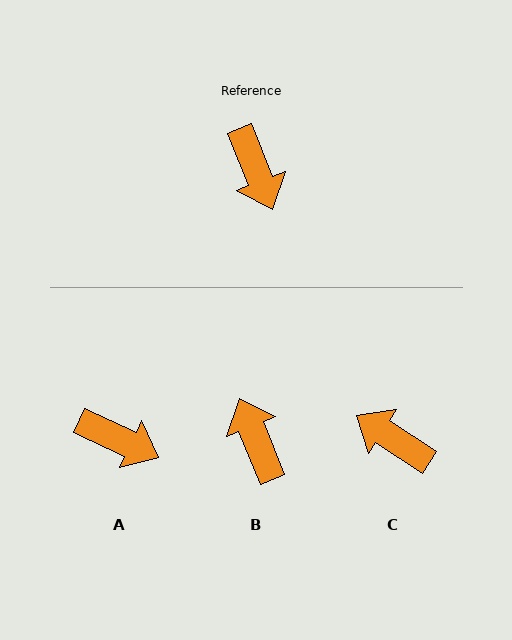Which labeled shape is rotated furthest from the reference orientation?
B, about 180 degrees away.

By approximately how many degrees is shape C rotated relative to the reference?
Approximately 145 degrees clockwise.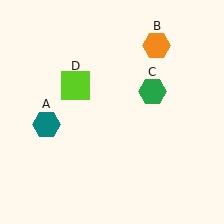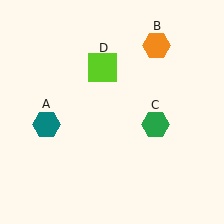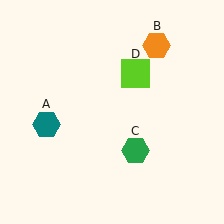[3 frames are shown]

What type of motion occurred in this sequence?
The green hexagon (object C), lime square (object D) rotated clockwise around the center of the scene.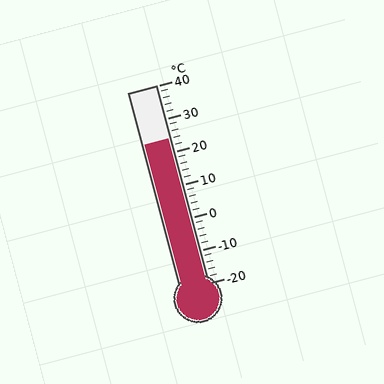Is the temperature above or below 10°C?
The temperature is above 10°C.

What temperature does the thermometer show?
The thermometer shows approximately 24°C.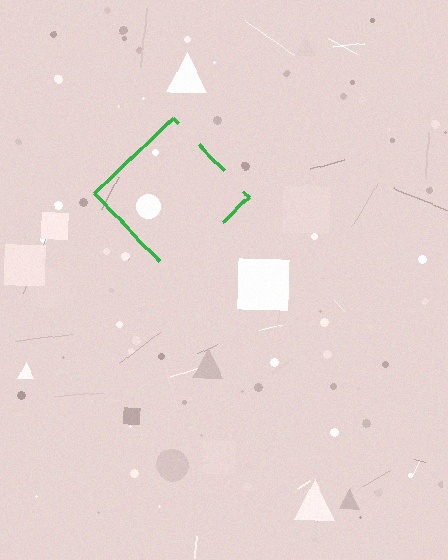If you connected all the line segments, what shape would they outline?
They would outline a diamond.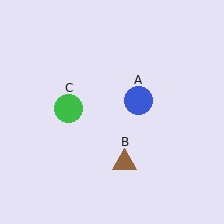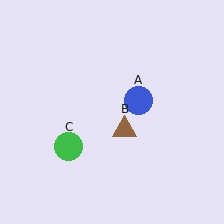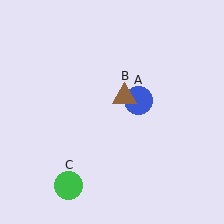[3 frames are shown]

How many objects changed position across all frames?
2 objects changed position: brown triangle (object B), green circle (object C).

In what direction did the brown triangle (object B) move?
The brown triangle (object B) moved up.